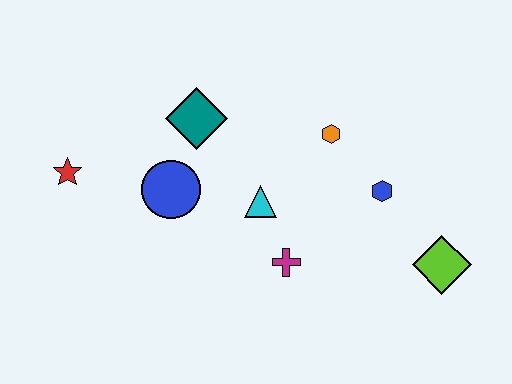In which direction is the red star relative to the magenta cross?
The red star is to the left of the magenta cross.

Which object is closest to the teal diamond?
The blue circle is closest to the teal diamond.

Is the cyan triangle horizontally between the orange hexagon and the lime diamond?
No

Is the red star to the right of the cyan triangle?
No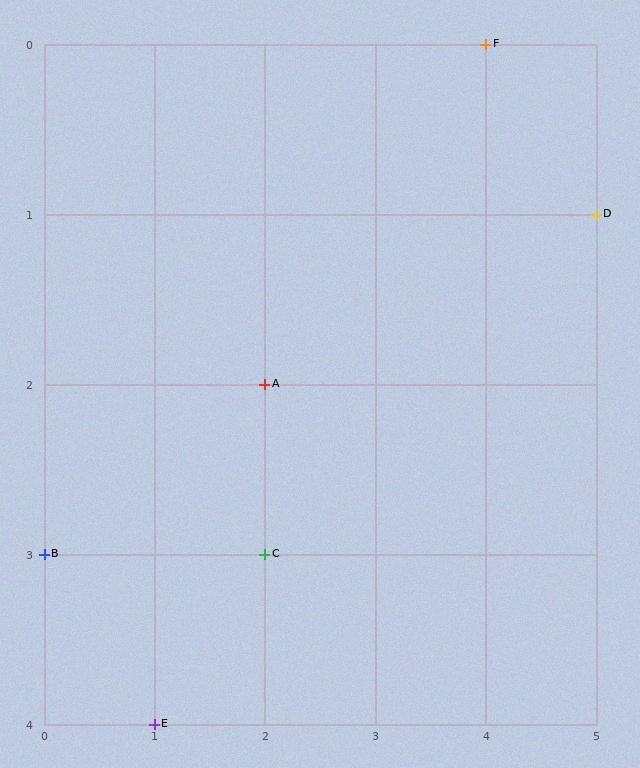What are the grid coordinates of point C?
Point C is at grid coordinates (2, 3).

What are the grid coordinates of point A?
Point A is at grid coordinates (2, 2).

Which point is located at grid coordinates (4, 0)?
Point F is at (4, 0).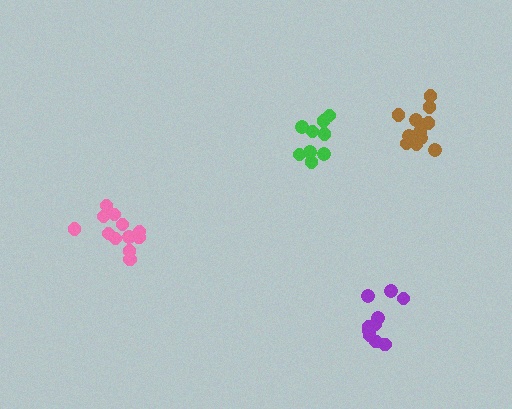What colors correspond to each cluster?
The clusters are colored: pink, brown, green, purple.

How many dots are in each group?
Group 1: 12 dots, Group 2: 12 dots, Group 3: 9 dots, Group 4: 10 dots (43 total).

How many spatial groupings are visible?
There are 4 spatial groupings.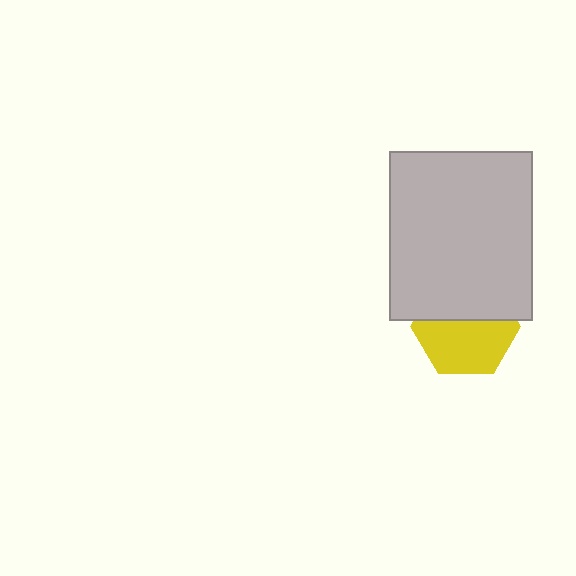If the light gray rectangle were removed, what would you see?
You would see the complete yellow hexagon.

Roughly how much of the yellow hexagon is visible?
About half of it is visible (roughly 56%).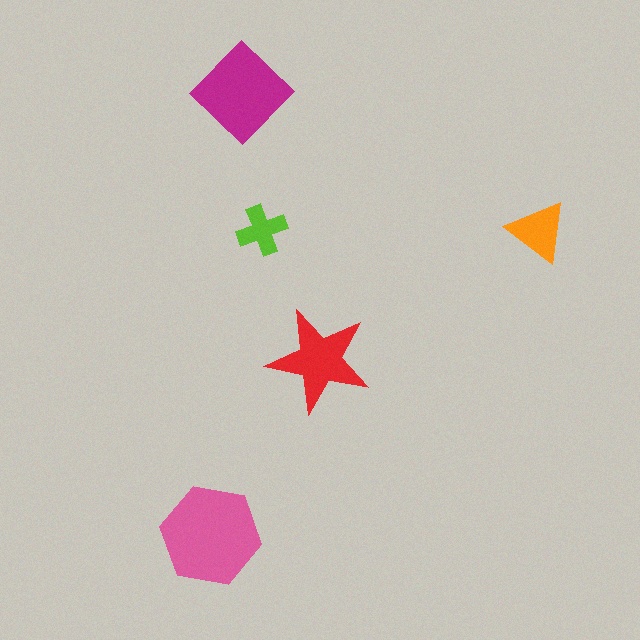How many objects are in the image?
There are 5 objects in the image.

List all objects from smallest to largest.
The lime cross, the orange triangle, the red star, the magenta diamond, the pink hexagon.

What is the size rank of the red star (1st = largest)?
3rd.